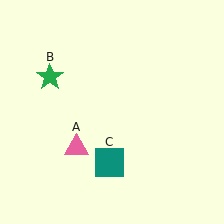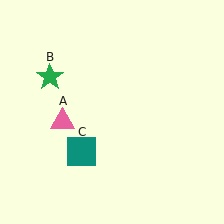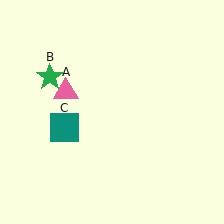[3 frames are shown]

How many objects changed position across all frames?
2 objects changed position: pink triangle (object A), teal square (object C).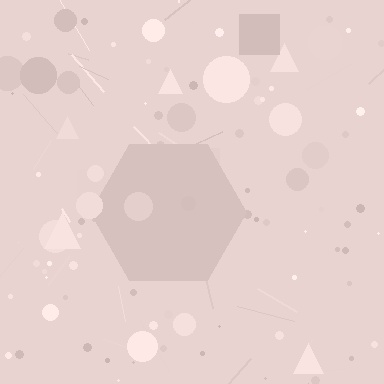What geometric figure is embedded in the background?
A hexagon is embedded in the background.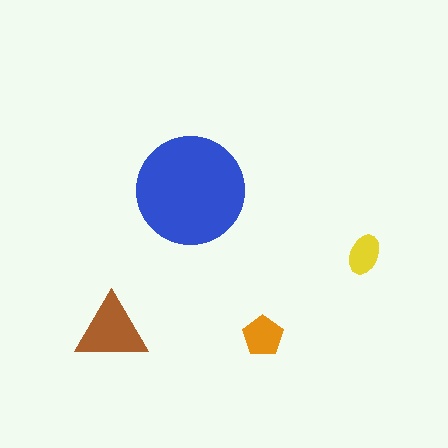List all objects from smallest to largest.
The yellow ellipse, the orange pentagon, the brown triangle, the blue circle.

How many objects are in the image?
There are 4 objects in the image.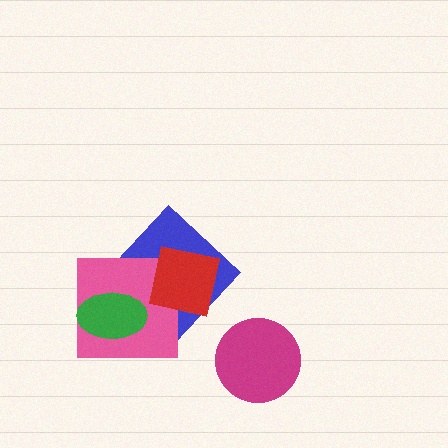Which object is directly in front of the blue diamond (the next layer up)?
The pink square is directly in front of the blue diamond.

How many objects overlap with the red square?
2 objects overlap with the red square.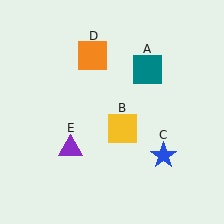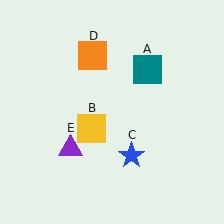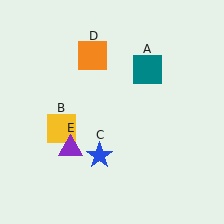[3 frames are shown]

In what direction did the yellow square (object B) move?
The yellow square (object B) moved left.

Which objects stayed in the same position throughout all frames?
Teal square (object A) and orange square (object D) and purple triangle (object E) remained stationary.